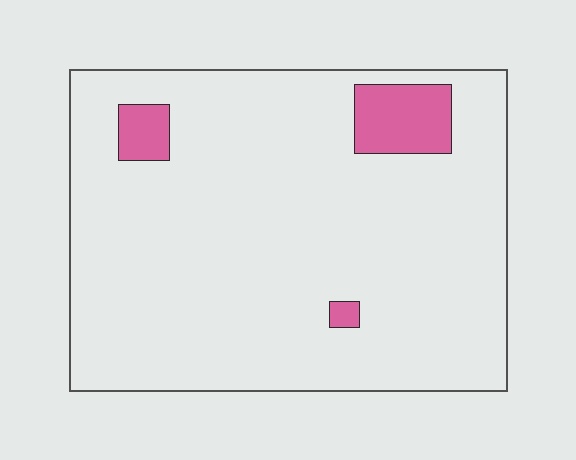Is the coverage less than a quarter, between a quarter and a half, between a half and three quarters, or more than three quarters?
Less than a quarter.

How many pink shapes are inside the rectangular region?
3.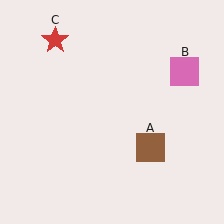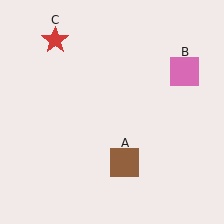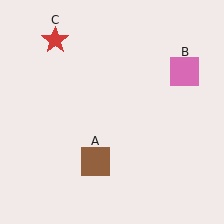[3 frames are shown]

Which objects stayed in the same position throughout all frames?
Pink square (object B) and red star (object C) remained stationary.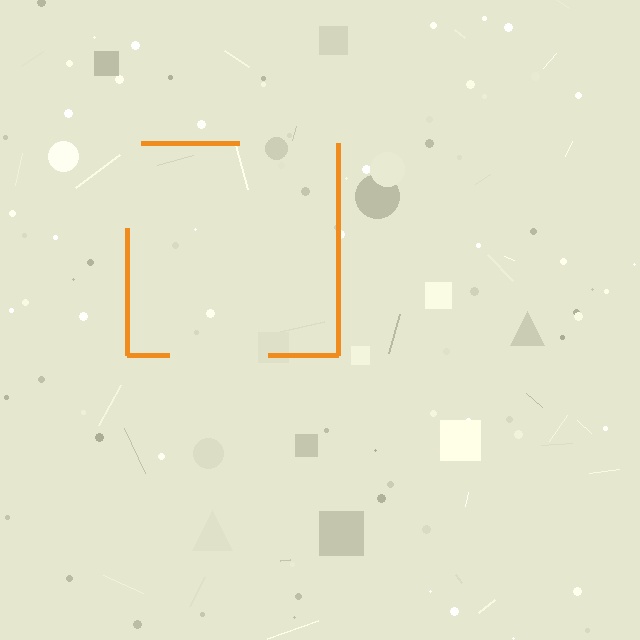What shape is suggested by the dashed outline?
The dashed outline suggests a square.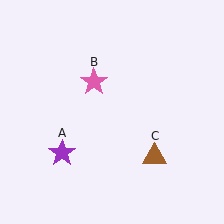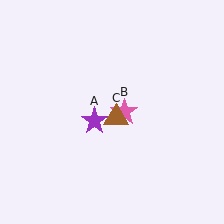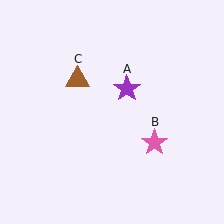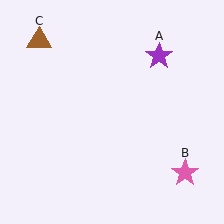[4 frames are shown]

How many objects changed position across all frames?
3 objects changed position: purple star (object A), pink star (object B), brown triangle (object C).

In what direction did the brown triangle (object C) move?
The brown triangle (object C) moved up and to the left.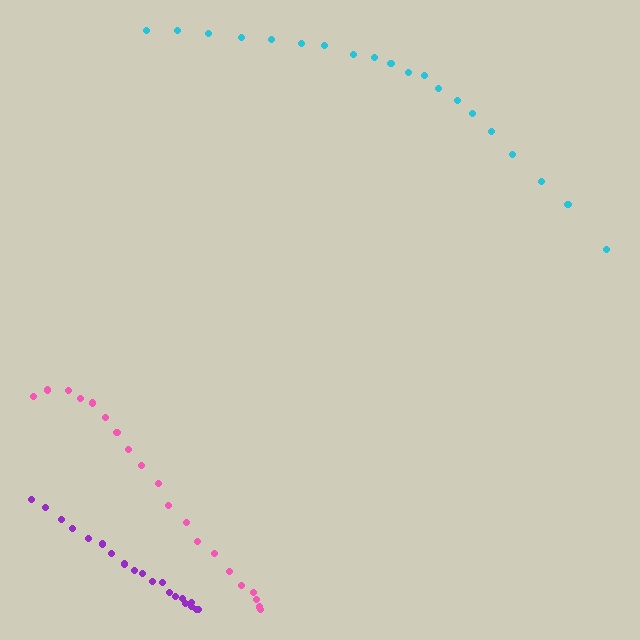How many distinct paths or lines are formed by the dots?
There are 3 distinct paths.